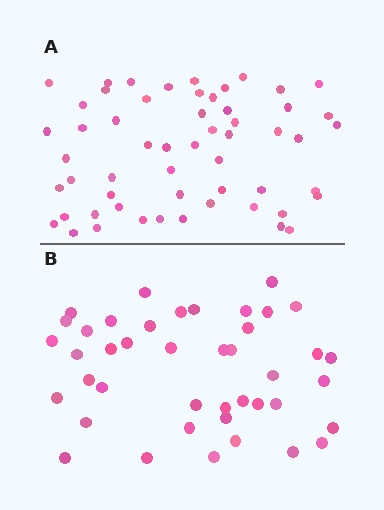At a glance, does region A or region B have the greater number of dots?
Region A (the top region) has more dots.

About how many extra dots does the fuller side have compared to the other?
Region A has approximately 15 more dots than region B.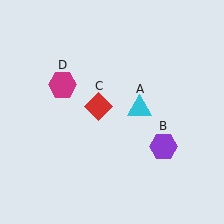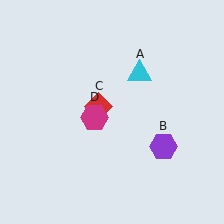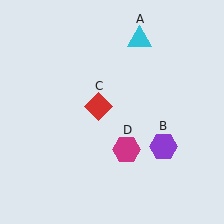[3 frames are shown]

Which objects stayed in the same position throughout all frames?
Purple hexagon (object B) and red diamond (object C) remained stationary.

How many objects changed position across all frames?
2 objects changed position: cyan triangle (object A), magenta hexagon (object D).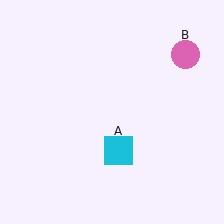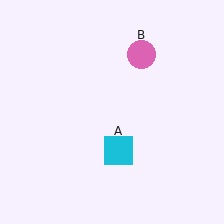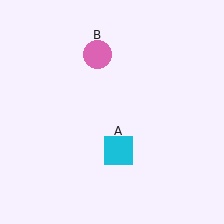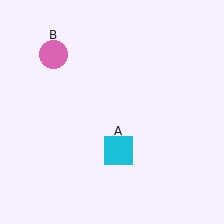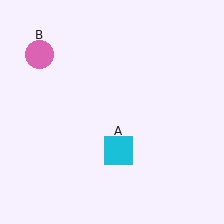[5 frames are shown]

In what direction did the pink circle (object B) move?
The pink circle (object B) moved left.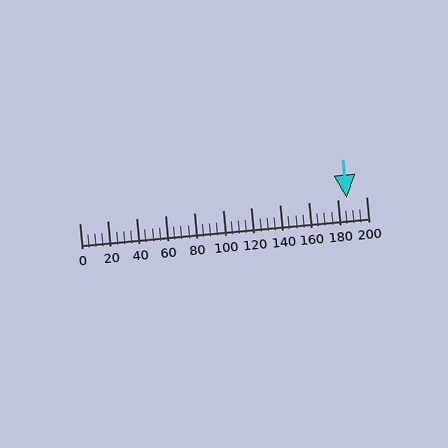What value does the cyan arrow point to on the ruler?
The cyan arrow points to approximately 186.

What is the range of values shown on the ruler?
The ruler shows values from 0 to 200.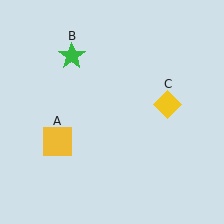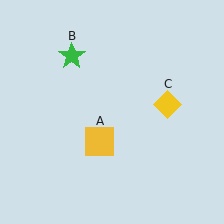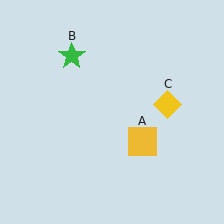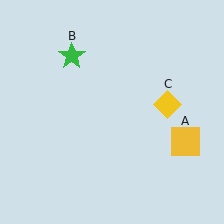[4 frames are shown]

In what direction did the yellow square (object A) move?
The yellow square (object A) moved right.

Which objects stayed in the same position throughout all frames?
Green star (object B) and yellow diamond (object C) remained stationary.